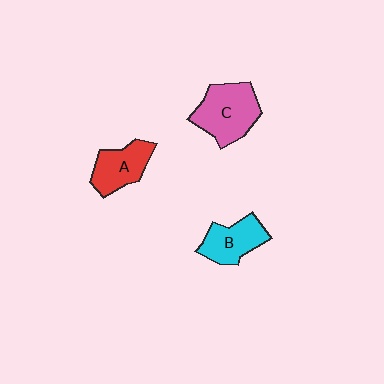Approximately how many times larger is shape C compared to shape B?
Approximately 1.4 times.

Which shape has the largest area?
Shape C (pink).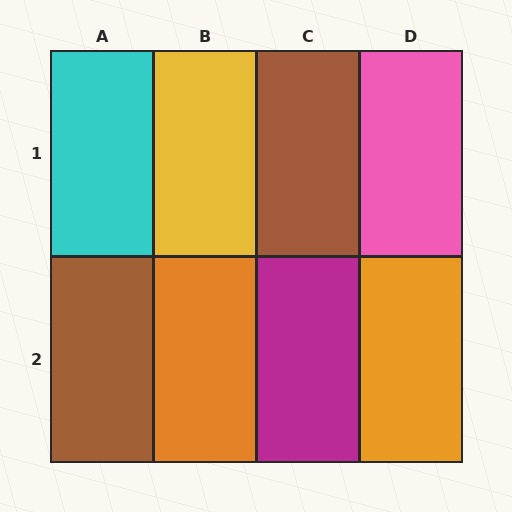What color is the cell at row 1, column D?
Pink.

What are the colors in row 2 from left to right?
Brown, orange, magenta, orange.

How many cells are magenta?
1 cell is magenta.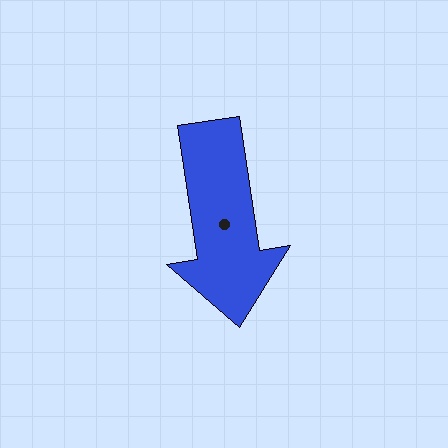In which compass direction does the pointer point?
South.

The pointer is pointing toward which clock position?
Roughly 6 o'clock.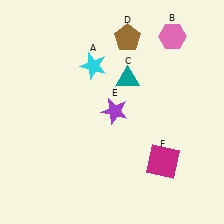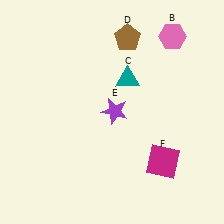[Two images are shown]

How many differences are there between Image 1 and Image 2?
There is 1 difference between the two images.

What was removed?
The cyan star (A) was removed in Image 2.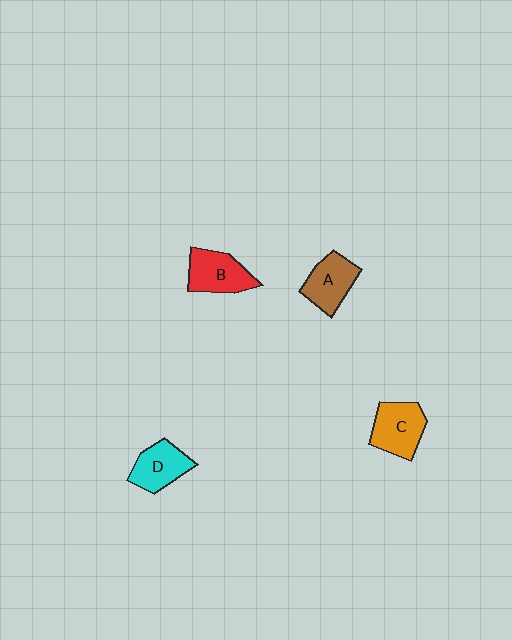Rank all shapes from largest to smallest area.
From largest to smallest: C (orange), B (red), A (brown), D (cyan).